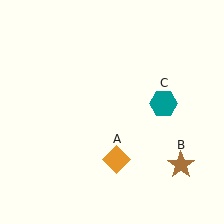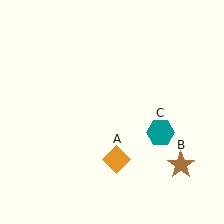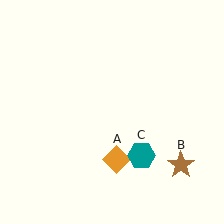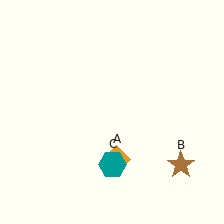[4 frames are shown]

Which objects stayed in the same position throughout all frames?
Orange diamond (object A) and brown star (object B) remained stationary.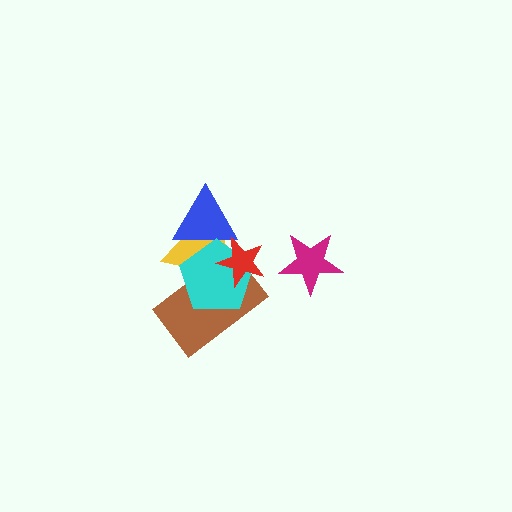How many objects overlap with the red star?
4 objects overlap with the red star.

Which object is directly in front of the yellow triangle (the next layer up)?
The blue triangle is directly in front of the yellow triangle.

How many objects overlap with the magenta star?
0 objects overlap with the magenta star.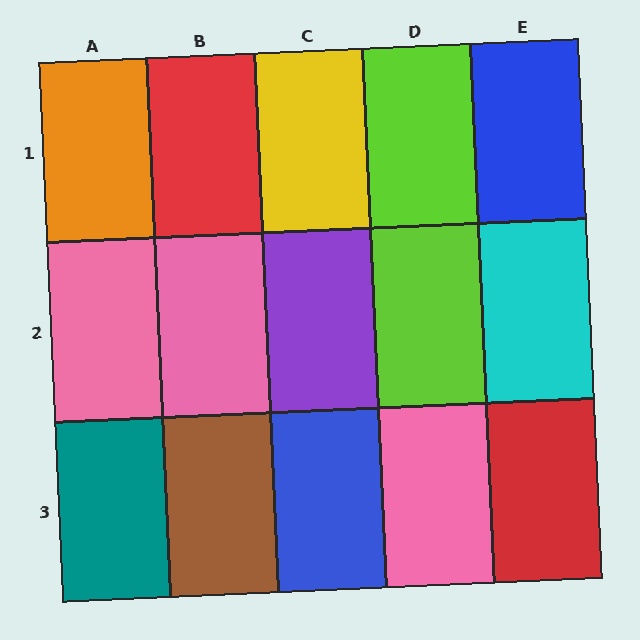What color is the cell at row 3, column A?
Teal.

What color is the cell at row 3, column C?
Blue.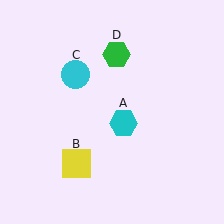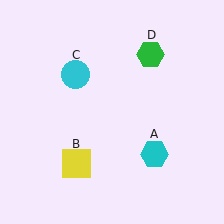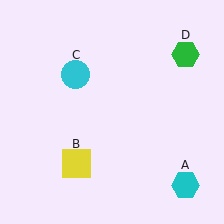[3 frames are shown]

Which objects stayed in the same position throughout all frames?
Yellow square (object B) and cyan circle (object C) remained stationary.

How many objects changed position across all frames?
2 objects changed position: cyan hexagon (object A), green hexagon (object D).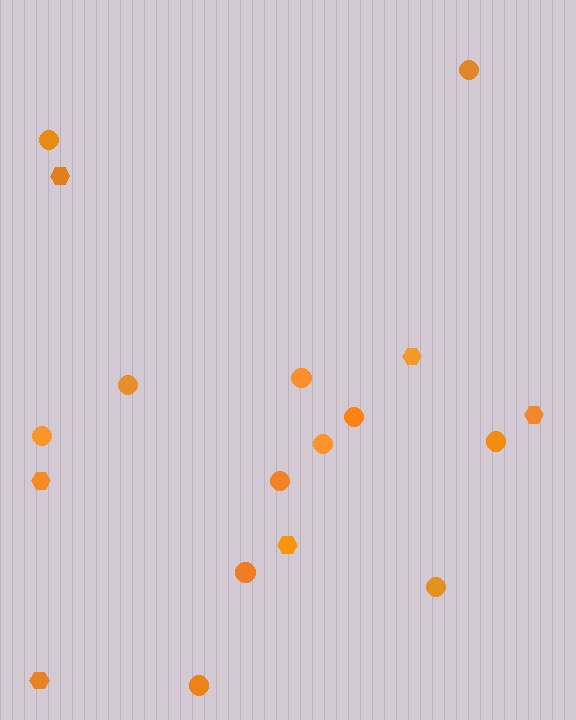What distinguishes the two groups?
There are 2 groups: one group of hexagons (6) and one group of circles (12).